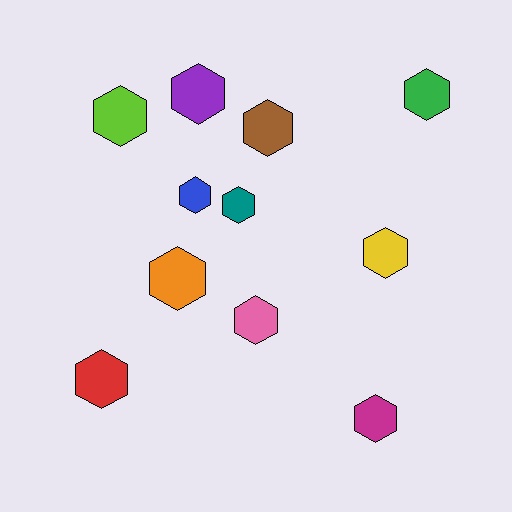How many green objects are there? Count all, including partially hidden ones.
There is 1 green object.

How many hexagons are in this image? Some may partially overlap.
There are 11 hexagons.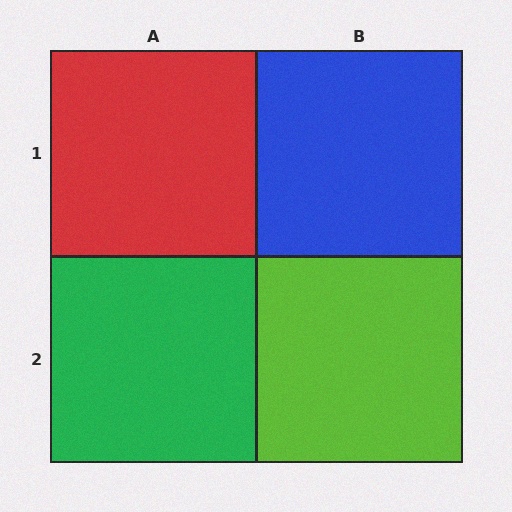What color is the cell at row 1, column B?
Blue.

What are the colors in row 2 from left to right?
Green, lime.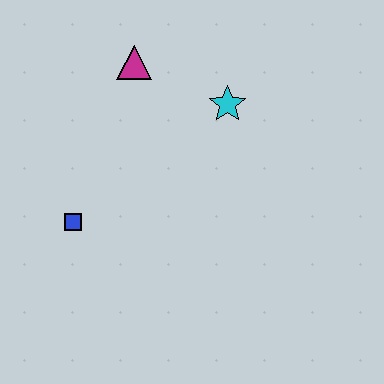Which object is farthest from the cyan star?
The blue square is farthest from the cyan star.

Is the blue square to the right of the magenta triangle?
No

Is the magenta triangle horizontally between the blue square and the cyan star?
Yes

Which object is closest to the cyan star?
The magenta triangle is closest to the cyan star.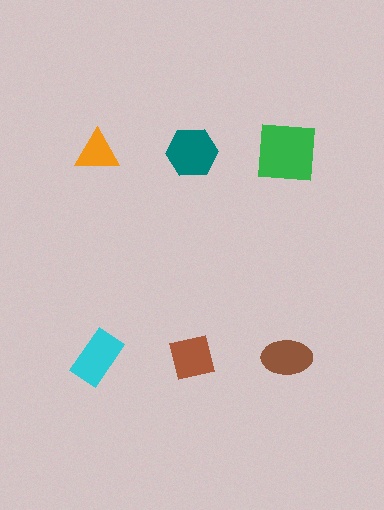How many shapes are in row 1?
3 shapes.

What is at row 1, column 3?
A green square.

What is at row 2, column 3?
A brown ellipse.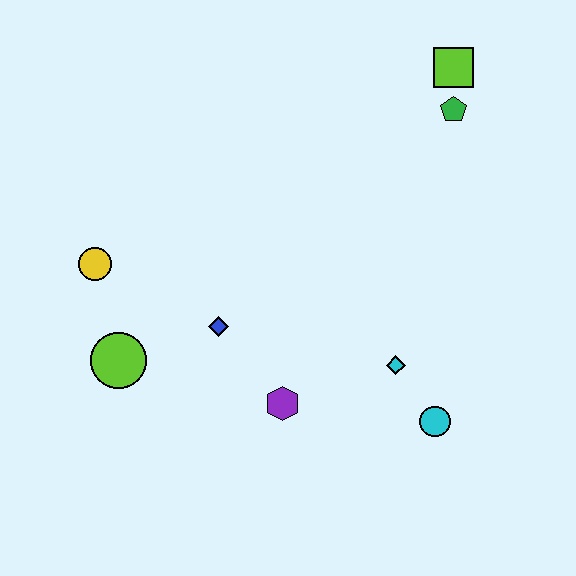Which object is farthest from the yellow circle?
The lime square is farthest from the yellow circle.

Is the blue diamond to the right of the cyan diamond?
No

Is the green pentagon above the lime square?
No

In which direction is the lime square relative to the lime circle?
The lime square is to the right of the lime circle.